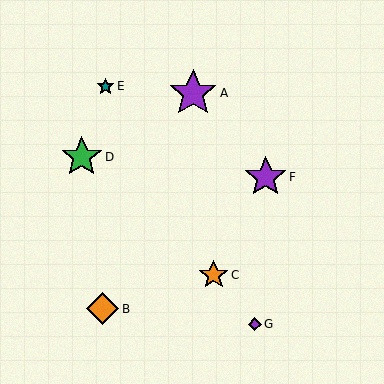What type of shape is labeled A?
Shape A is a purple star.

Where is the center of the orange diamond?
The center of the orange diamond is at (103, 309).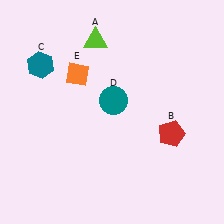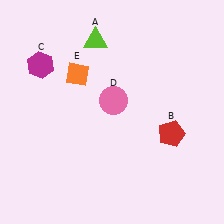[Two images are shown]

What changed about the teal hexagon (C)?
In Image 1, C is teal. In Image 2, it changed to magenta.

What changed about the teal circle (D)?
In Image 1, D is teal. In Image 2, it changed to pink.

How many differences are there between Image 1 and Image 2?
There are 2 differences between the two images.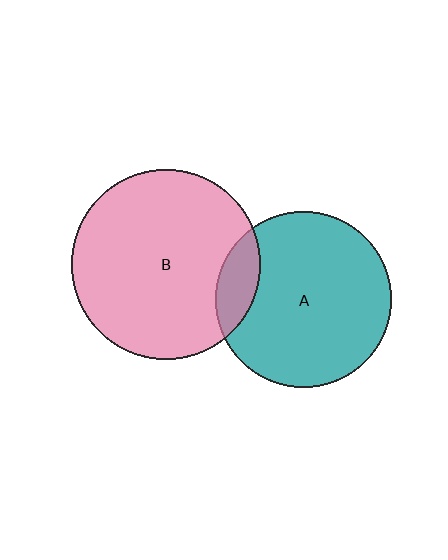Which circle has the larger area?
Circle B (pink).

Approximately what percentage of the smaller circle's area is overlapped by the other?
Approximately 15%.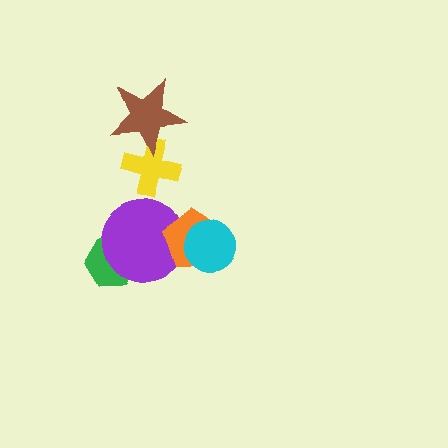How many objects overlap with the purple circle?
2 objects overlap with the purple circle.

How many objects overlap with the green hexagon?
1 object overlaps with the green hexagon.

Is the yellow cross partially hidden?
Yes, it is partially covered by another shape.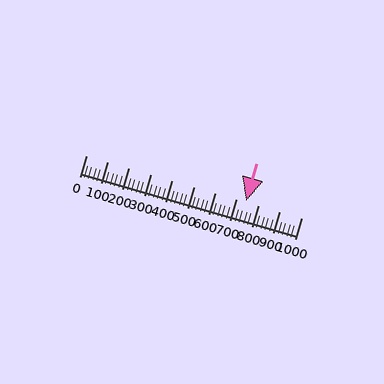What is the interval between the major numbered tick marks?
The major tick marks are spaced 100 units apart.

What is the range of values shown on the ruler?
The ruler shows values from 0 to 1000.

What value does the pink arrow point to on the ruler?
The pink arrow points to approximately 744.